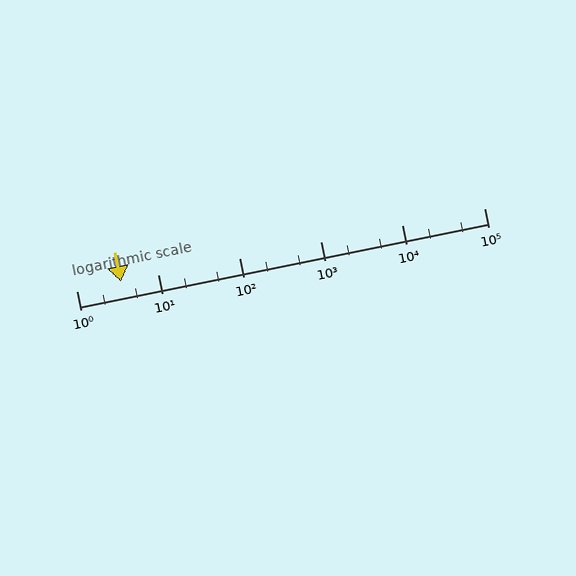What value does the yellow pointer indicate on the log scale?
The pointer indicates approximately 3.5.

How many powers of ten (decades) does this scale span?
The scale spans 5 decades, from 1 to 100000.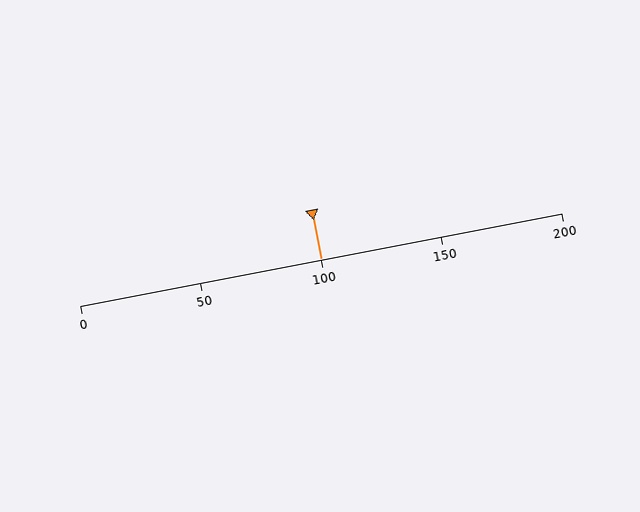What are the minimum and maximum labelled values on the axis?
The axis runs from 0 to 200.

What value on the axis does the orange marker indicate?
The marker indicates approximately 100.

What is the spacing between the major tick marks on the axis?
The major ticks are spaced 50 apart.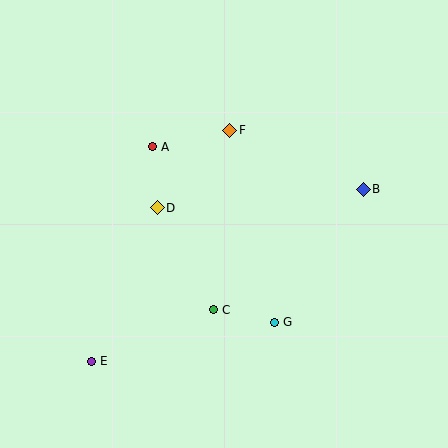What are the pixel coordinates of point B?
Point B is at (363, 189).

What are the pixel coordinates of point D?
Point D is at (157, 208).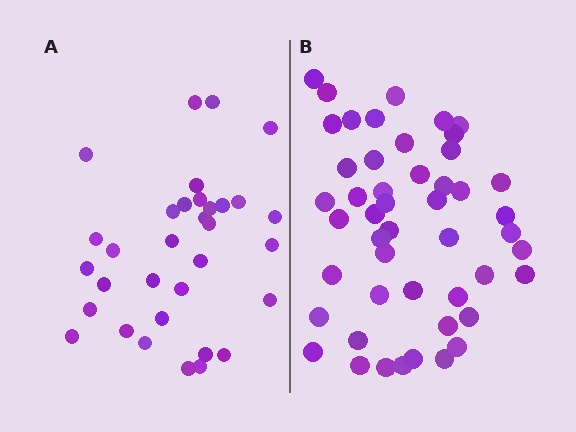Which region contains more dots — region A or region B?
Region B (the right region) has more dots.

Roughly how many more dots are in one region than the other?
Region B has approximately 15 more dots than region A.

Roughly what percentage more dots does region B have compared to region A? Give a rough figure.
About 45% more.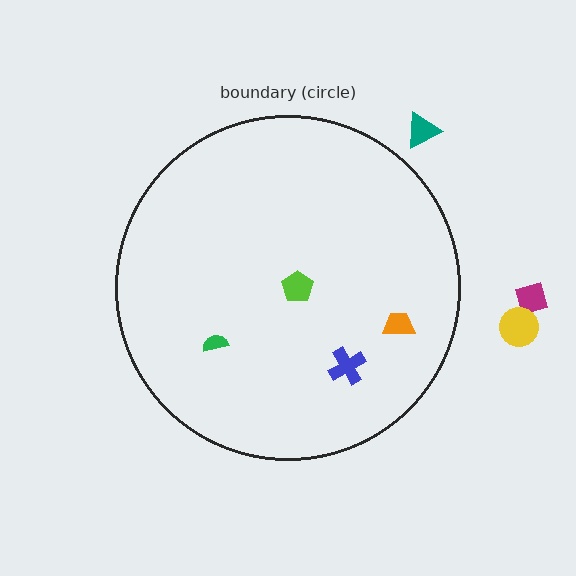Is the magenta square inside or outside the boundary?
Outside.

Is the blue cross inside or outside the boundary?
Inside.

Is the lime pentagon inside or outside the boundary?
Inside.